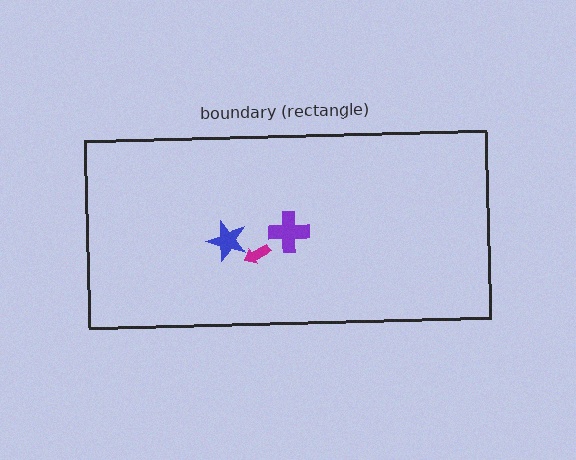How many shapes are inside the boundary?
3 inside, 0 outside.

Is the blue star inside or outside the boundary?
Inside.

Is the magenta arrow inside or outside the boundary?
Inside.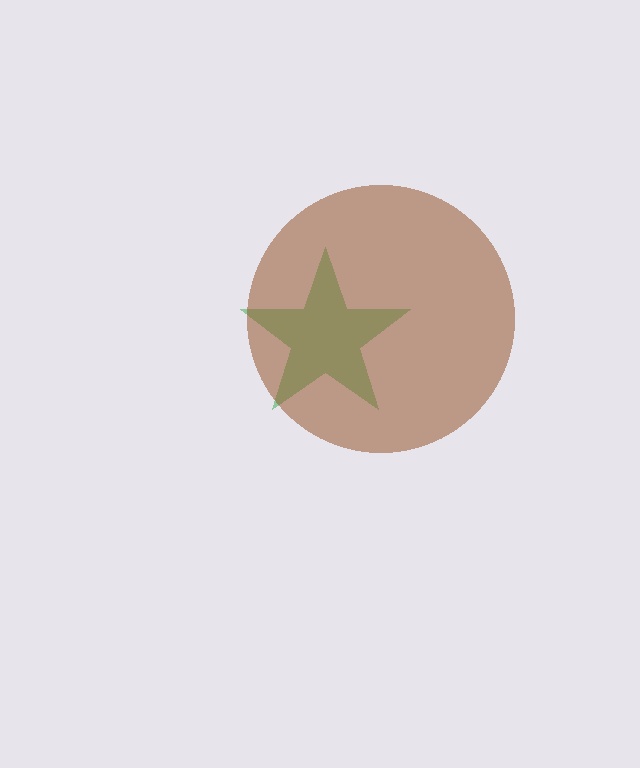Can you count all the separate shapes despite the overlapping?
Yes, there are 2 separate shapes.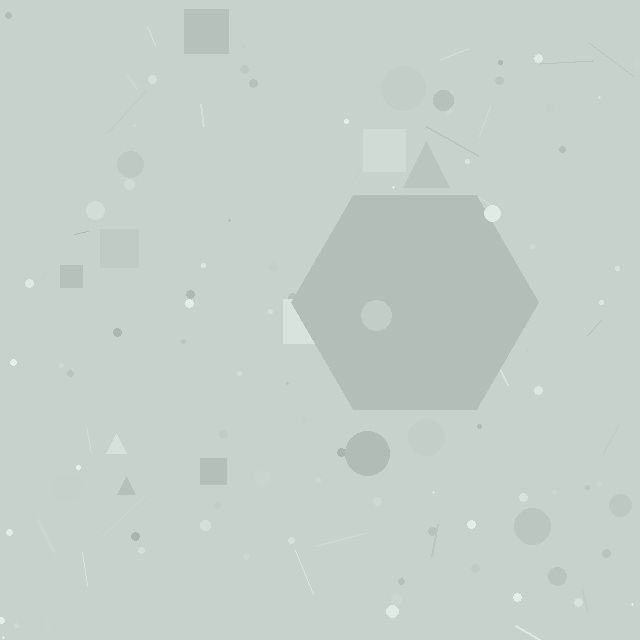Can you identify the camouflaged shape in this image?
The camouflaged shape is a hexagon.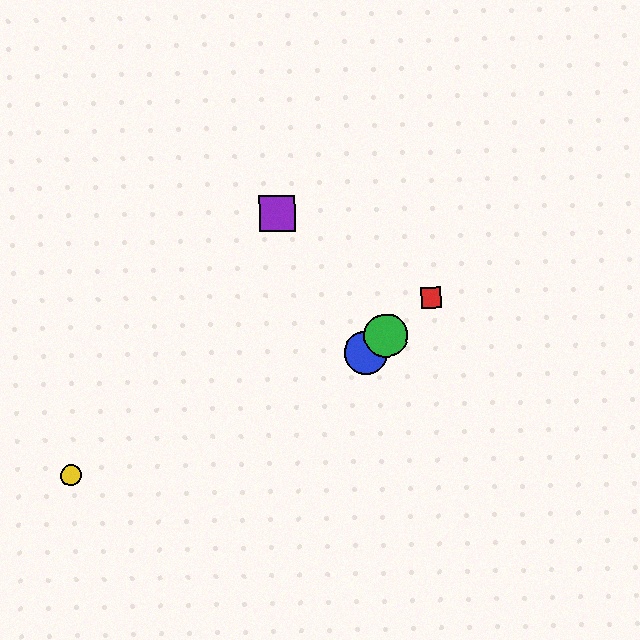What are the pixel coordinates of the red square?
The red square is at (431, 297).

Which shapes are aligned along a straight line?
The red square, the blue circle, the green circle are aligned along a straight line.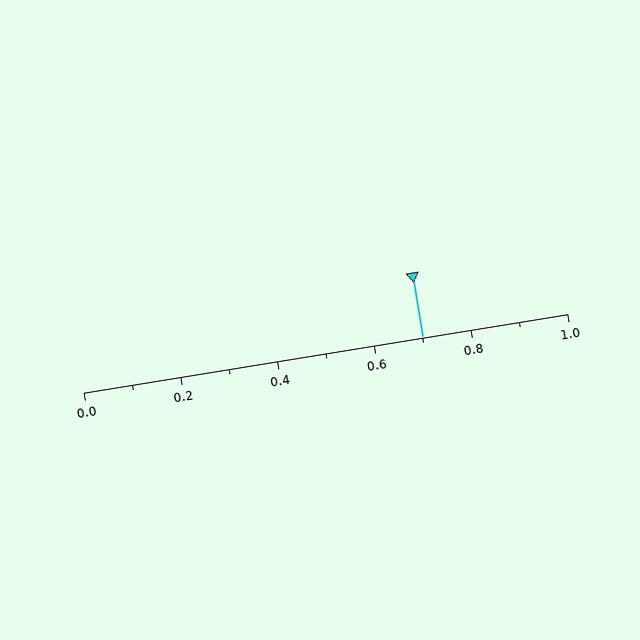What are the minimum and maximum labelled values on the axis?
The axis runs from 0.0 to 1.0.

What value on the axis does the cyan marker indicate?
The marker indicates approximately 0.7.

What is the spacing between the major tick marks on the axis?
The major ticks are spaced 0.2 apart.